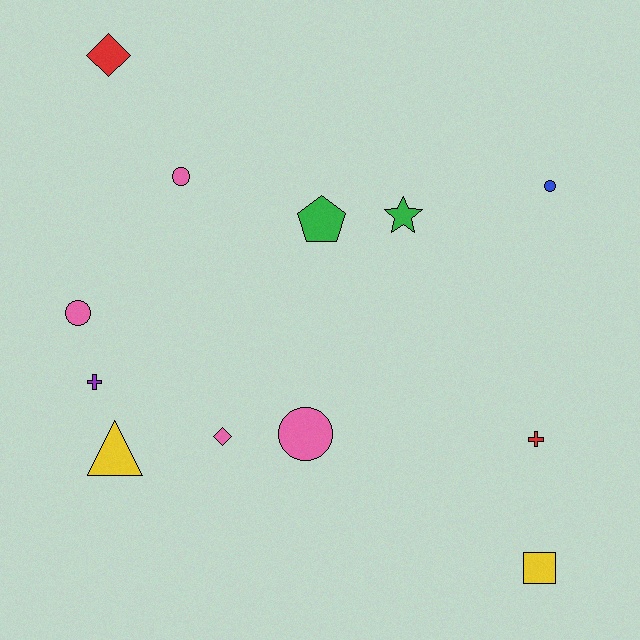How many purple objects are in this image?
There is 1 purple object.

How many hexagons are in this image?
There are no hexagons.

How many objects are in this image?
There are 12 objects.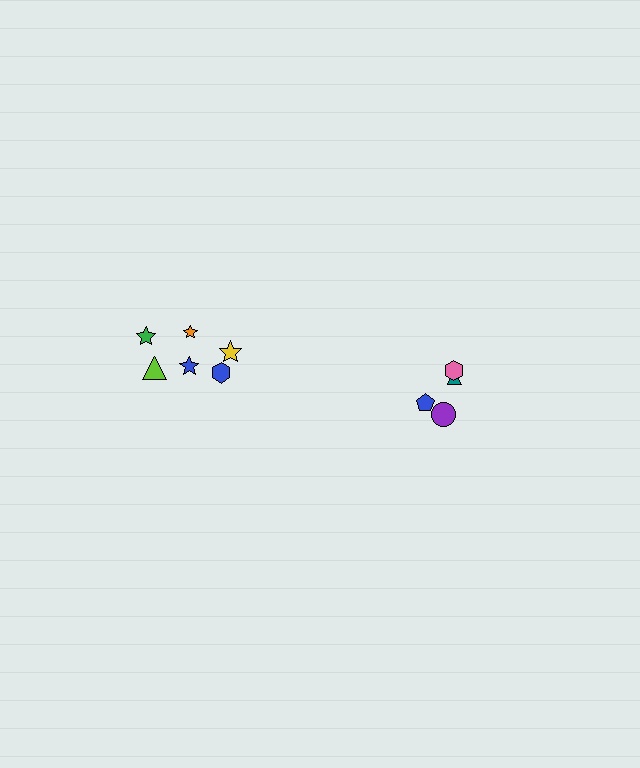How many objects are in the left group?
There are 6 objects.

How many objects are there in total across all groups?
There are 10 objects.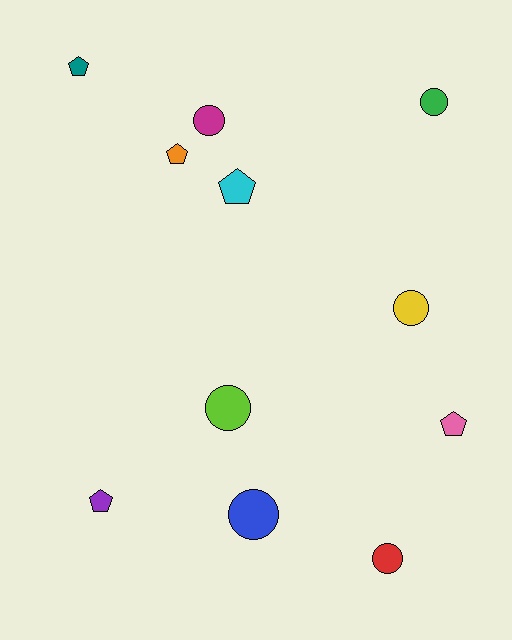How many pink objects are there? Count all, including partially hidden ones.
There is 1 pink object.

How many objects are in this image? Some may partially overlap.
There are 11 objects.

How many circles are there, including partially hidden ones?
There are 6 circles.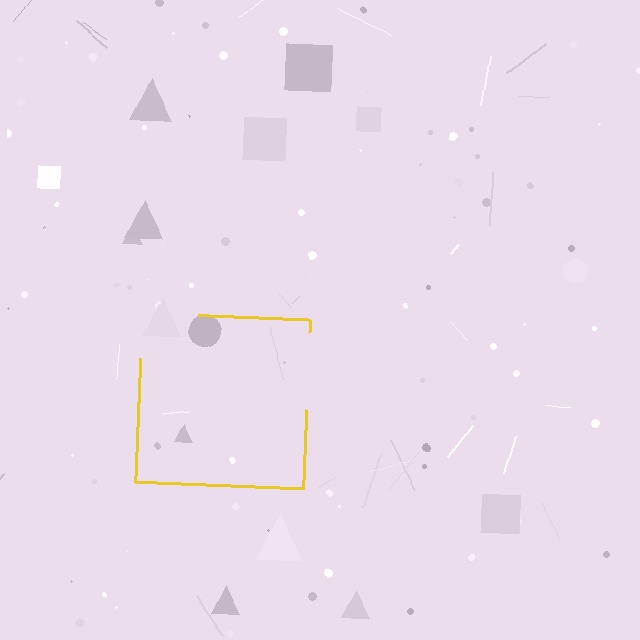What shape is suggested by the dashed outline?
The dashed outline suggests a square.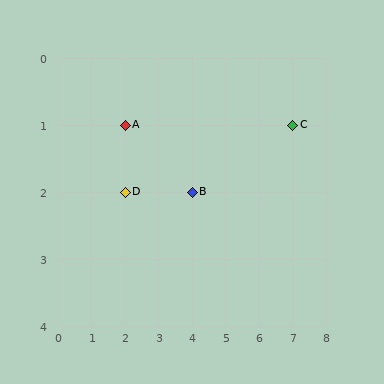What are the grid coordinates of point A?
Point A is at grid coordinates (2, 1).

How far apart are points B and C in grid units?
Points B and C are 3 columns and 1 row apart (about 3.2 grid units diagonally).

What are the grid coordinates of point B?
Point B is at grid coordinates (4, 2).